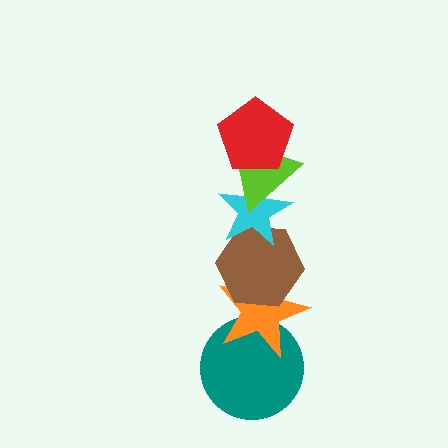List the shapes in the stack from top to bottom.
From top to bottom: the red pentagon, the lime triangle, the cyan star, the brown hexagon, the orange star, the teal circle.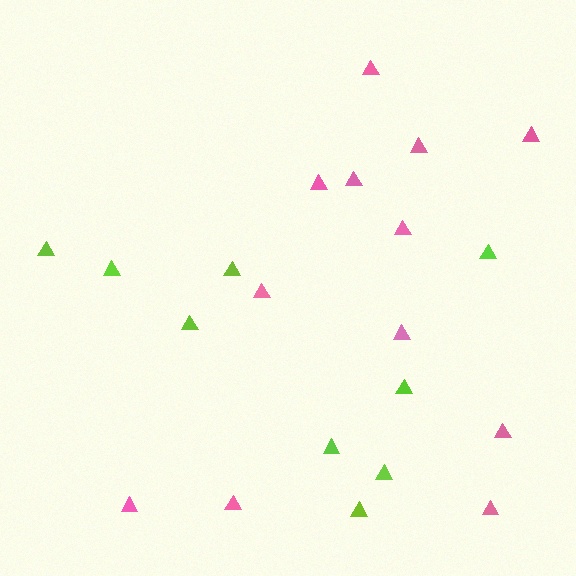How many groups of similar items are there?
There are 2 groups: one group of pink triangles (12) and one group of lime triangles (9).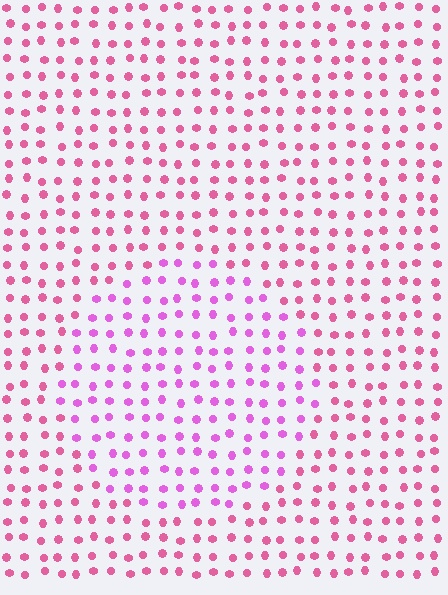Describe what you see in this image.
The image is filled with small pink elements in a uniform arrangement. A circle-shaped region is visible where the elements are tinted to a slightly different hue, forming a subtle color boundary.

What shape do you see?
I see a circle.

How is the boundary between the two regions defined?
The boundary is defined purely by a slight shift in hue (about 30 degrees). Spacing, size, and orientation are identical on both sides.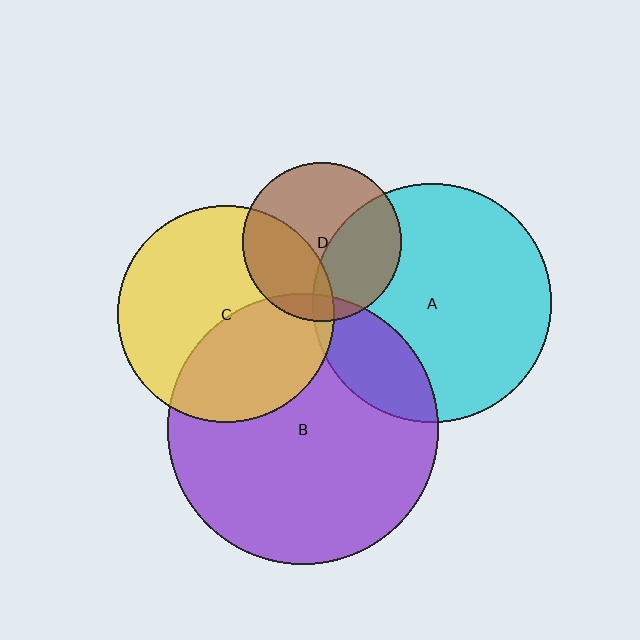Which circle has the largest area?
Circle B (purple).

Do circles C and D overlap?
Yes.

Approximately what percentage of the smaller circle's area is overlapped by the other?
Approximately 35%.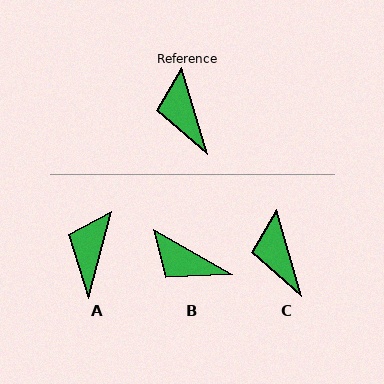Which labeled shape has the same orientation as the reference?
C.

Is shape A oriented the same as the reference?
No, it is off by about 32 degrees.